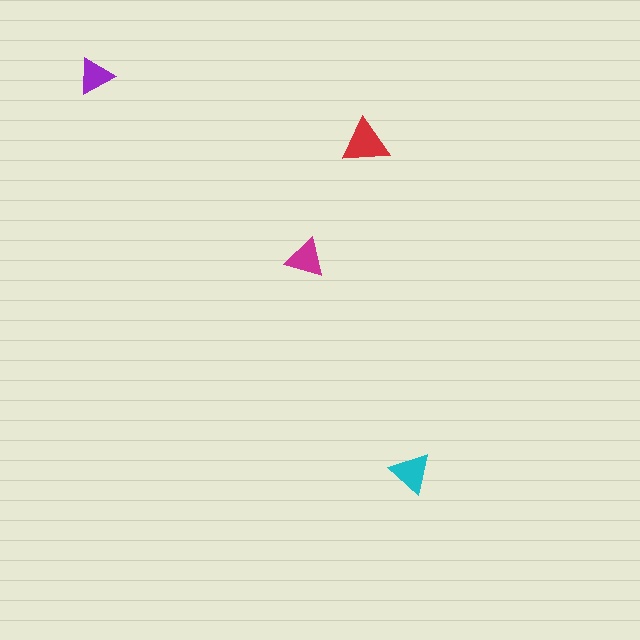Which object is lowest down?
The cyan triangle is bottommost.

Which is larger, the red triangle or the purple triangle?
The red one.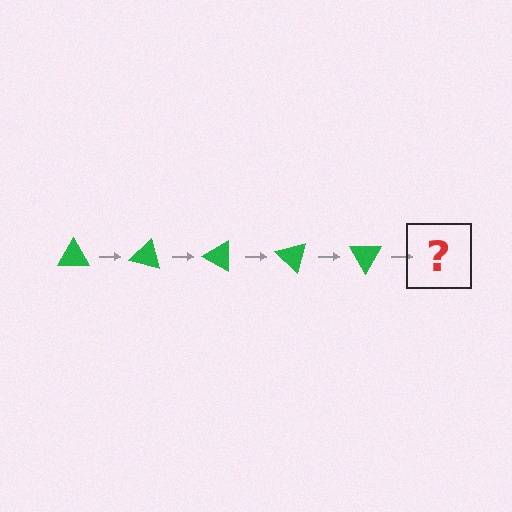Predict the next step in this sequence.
The next step is a green triangle rotated 75 degrees.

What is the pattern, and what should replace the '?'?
The pattern is that the triangle rotates 15 degrees each step. The '?' should be a green triangle rotated 75 degrees.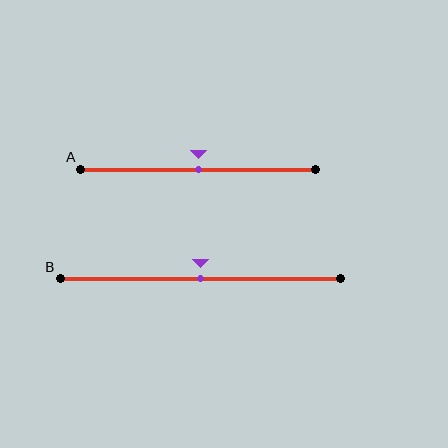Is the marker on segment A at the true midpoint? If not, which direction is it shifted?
Yes, the marker on segment A is at the true midpoint.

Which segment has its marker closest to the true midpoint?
Segment A has its marker closest to the true midpoint.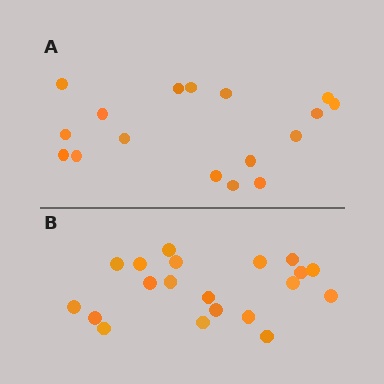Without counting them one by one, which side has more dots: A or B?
Region B (the bottom region) has more dots.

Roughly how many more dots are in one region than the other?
Region B has just a few more — roughly 2 or 3 more dots than region A.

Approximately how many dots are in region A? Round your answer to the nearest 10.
About 20 dots. (The exact count is 17, which rounds to 20.)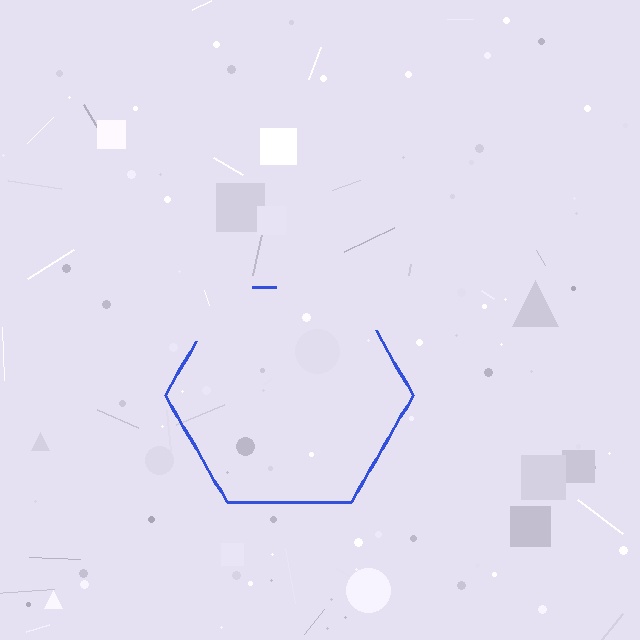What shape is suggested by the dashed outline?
The dashed outline suggests a hexagon.